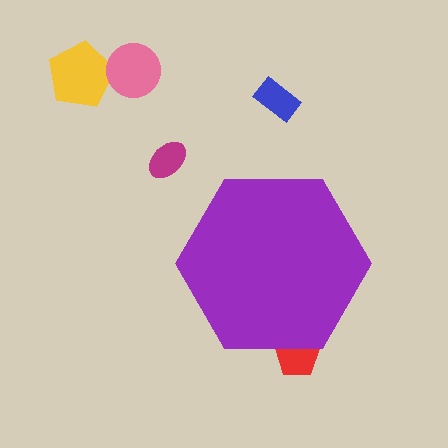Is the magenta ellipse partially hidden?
No, the magenta ellipse is fully visible.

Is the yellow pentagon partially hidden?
No, the yellow pentagon is fully visible.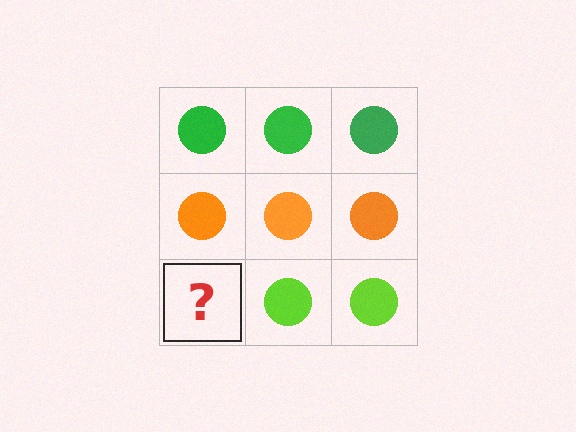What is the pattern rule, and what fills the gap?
The rule is that each row has a consistent color. The gap should be filled with a lime circle.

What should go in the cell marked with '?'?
The missing cell should contain a lime circle.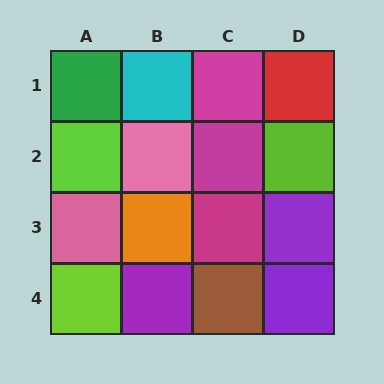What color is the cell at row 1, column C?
Magenta.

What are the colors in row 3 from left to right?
Pink, orange, magenta, purple.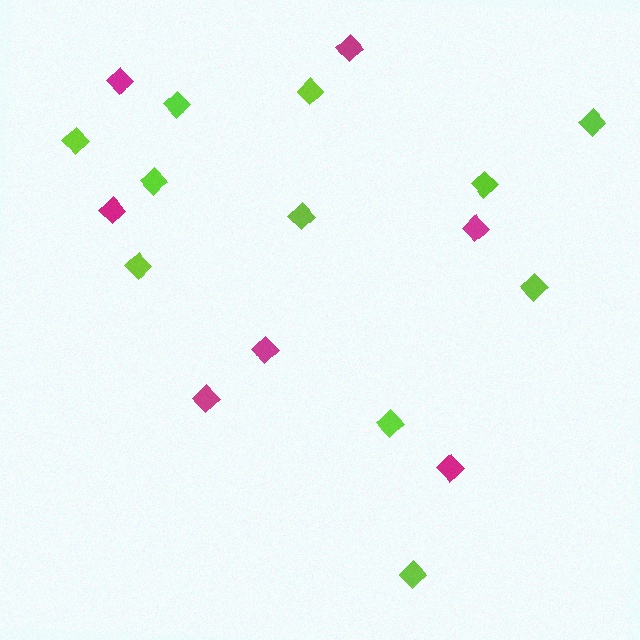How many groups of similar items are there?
There are 2 groups: one group of lime diamonds (11) and one group of magenta diamonds (7).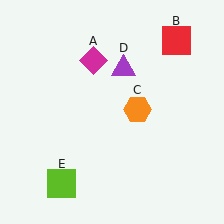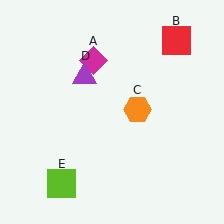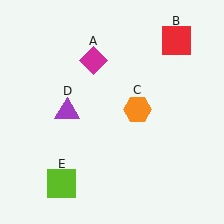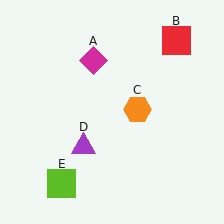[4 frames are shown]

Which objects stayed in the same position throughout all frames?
Magenta diamond (object A) and red square (object B) and orange hexagon (object C) and lime square (object E) remained stationary.